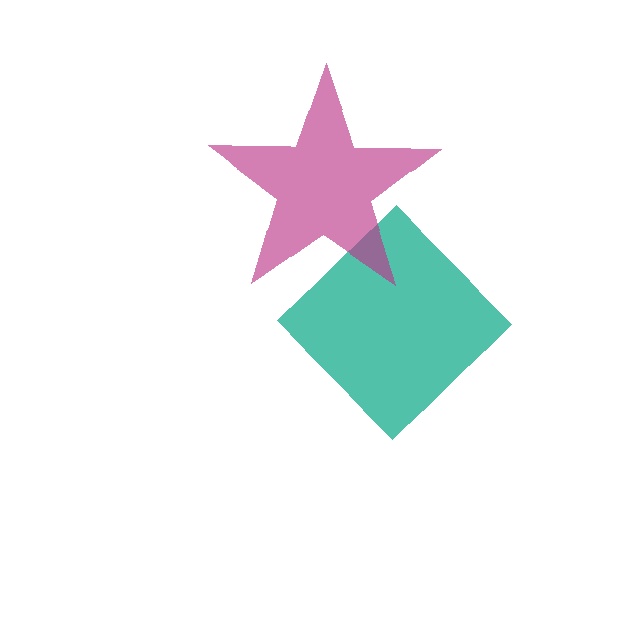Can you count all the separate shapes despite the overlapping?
Yes, there are 2 separate shapes.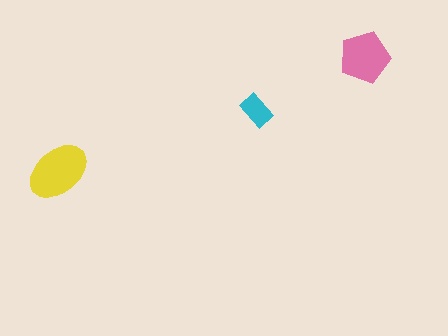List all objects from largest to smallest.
The yellow ellipse, the pink pentagon, the cyan rectangle.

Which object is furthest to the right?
The pink pentagon is rightmost.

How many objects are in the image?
There are 3 objects in the image.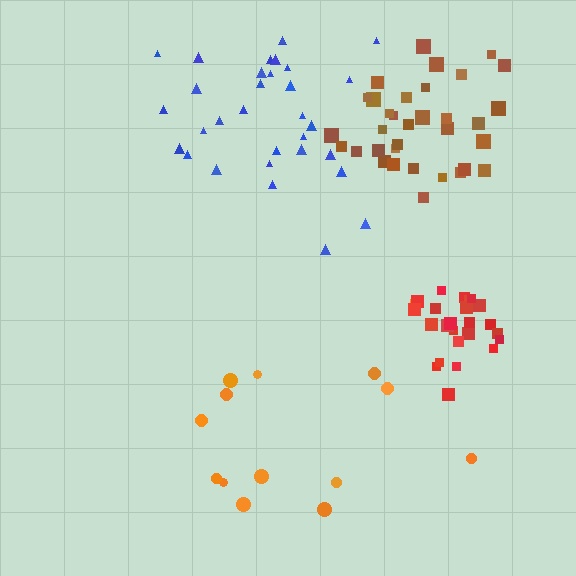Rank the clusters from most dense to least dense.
red, brown, blue, orange.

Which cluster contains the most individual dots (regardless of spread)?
Brown (34).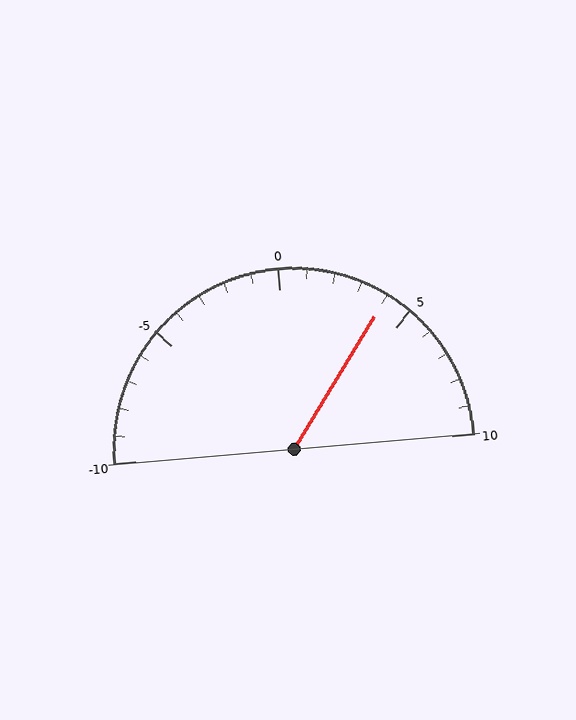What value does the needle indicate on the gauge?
The needle indicates approximately 4.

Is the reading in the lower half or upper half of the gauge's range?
The reading is in the upper half of the range (-10 to 10).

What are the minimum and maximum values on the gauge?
The gauge ranges from -10 to 10.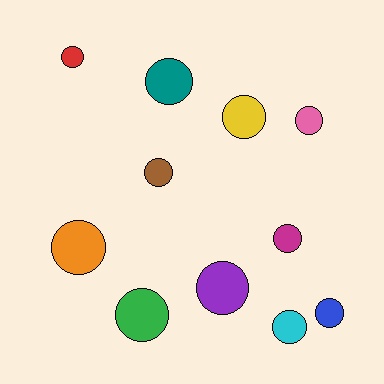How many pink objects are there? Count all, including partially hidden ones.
There is 1 pink object.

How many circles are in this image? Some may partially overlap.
There are 11 circles.